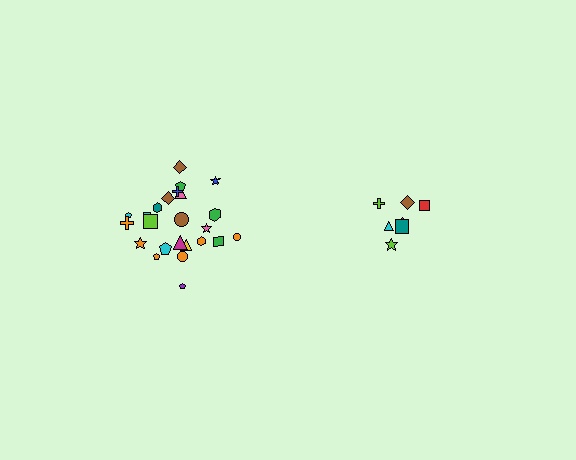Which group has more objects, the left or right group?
The left group.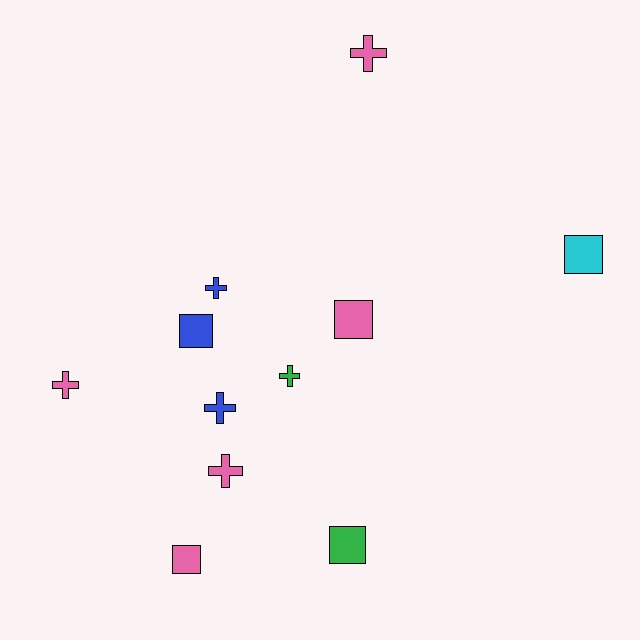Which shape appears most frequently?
Cross, with 6 objects.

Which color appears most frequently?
Pink, with 5 objects.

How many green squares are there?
There is 1 green square.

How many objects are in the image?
There are 11 objects.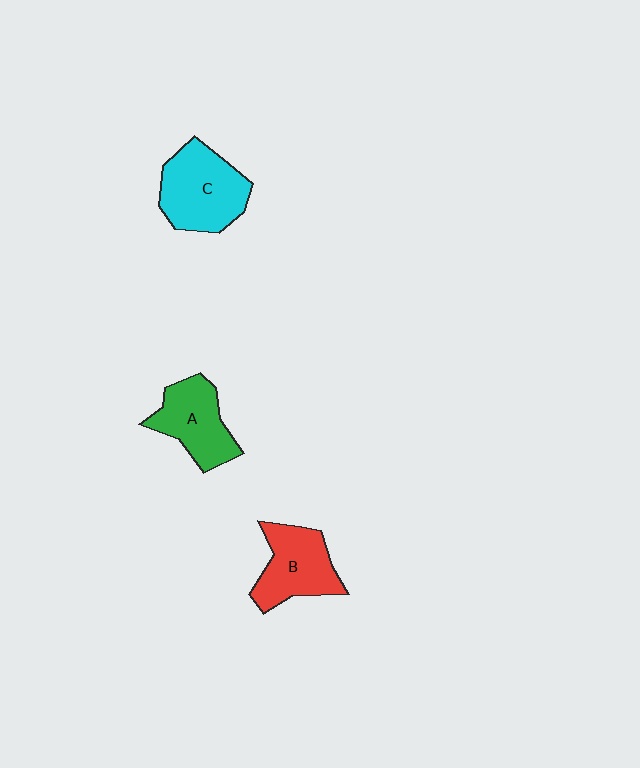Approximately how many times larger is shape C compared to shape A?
Approximately 1.2 times.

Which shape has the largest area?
Shape C (cyan).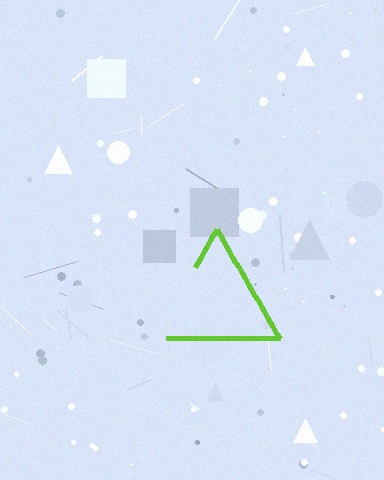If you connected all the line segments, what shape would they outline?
They would outline a triangle.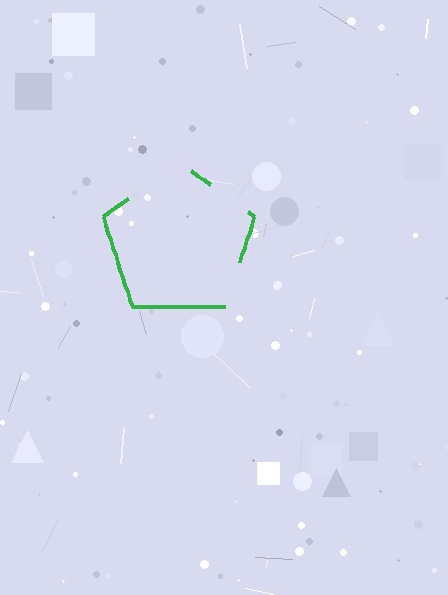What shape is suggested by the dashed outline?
The dashed outline suggests a pentagon.